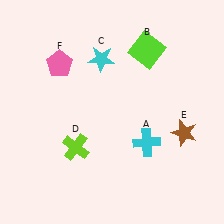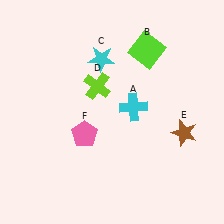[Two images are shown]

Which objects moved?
The objects that moved are: the cyan cross (A), the lime cross (D), the pink pentagon (F).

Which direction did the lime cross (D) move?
The lime cross (D) moved up.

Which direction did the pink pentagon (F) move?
The pink pentagon (F) moved down.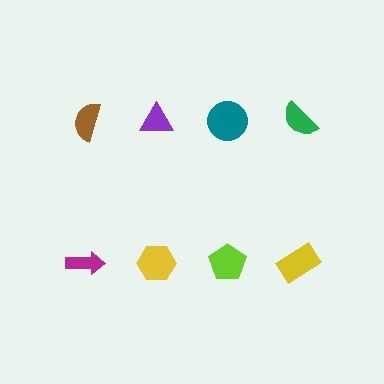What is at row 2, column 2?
A yellow hexagon.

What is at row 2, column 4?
A yellow rectangle.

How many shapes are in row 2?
4 shapes.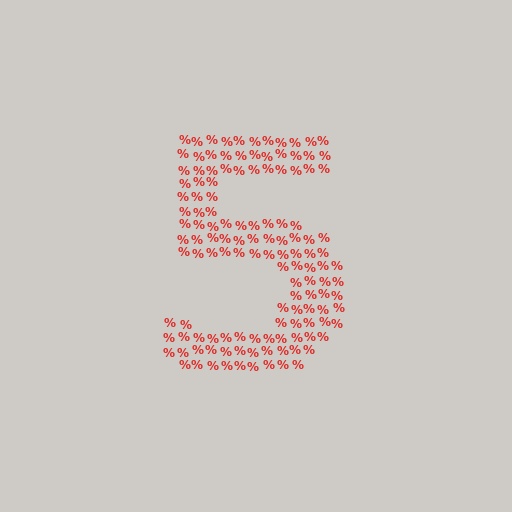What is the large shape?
The large shape is the digit 5.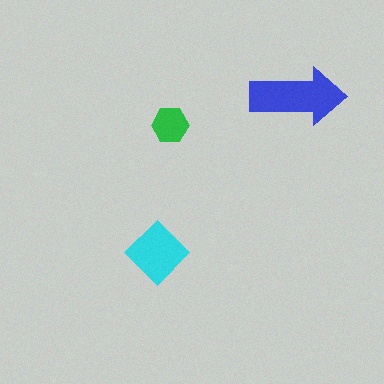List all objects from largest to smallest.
The blue arrow, the cyan diamond, the green hexagon.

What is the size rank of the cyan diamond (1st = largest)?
2nd.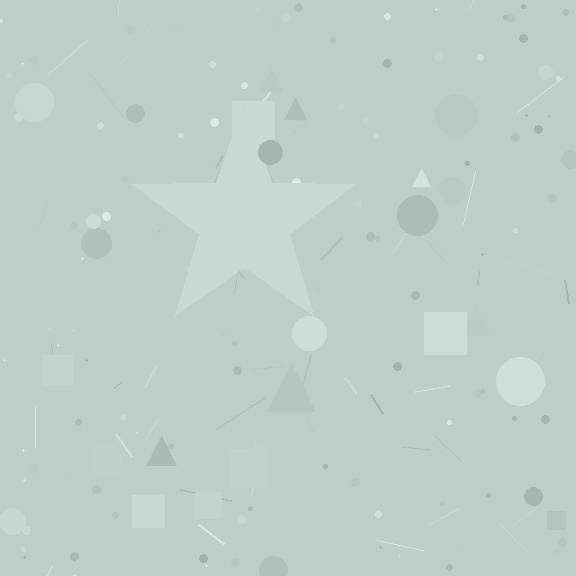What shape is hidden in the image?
A star is hidden in the image.